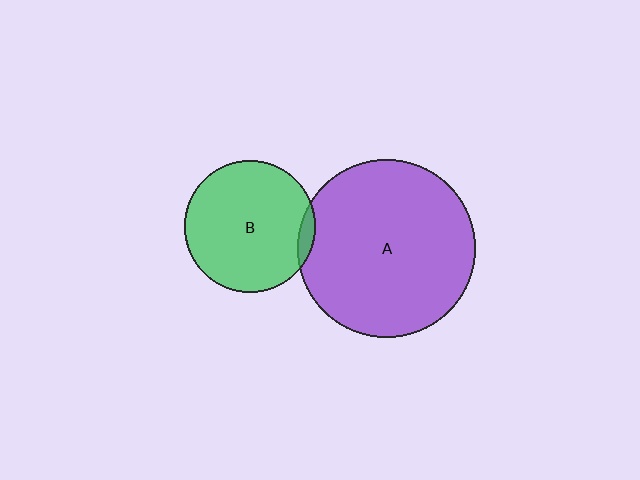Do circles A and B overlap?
Yes.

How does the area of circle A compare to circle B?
Approximately 1.8 times.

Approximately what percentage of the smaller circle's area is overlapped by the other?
Approximately 5%.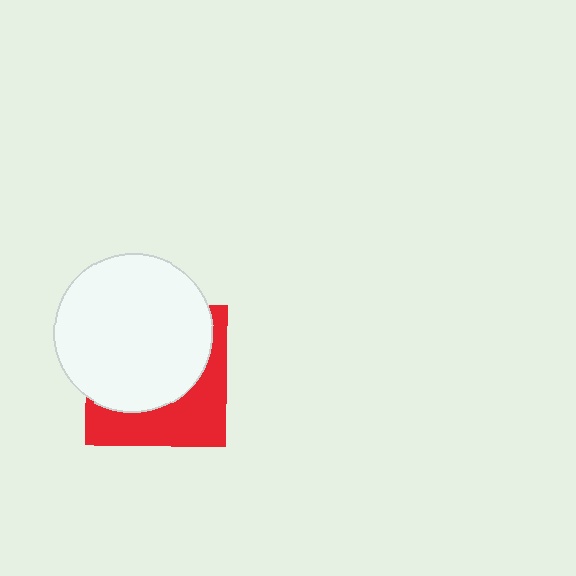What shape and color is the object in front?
The object in front is a white circle.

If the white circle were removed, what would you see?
You would see the complete red square.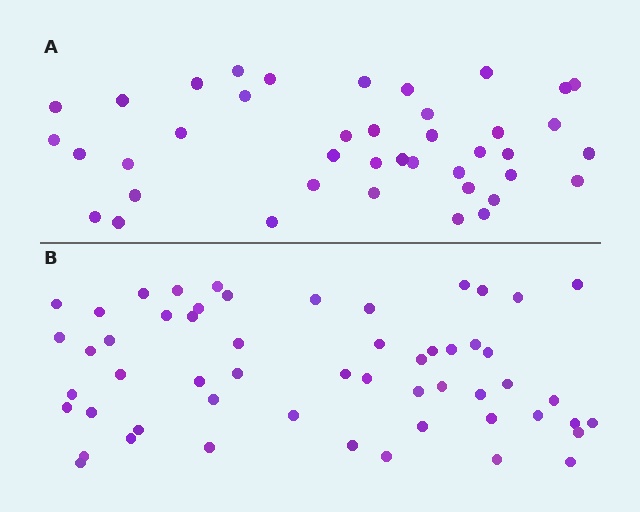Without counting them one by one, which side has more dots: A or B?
Region B (the bottom region) has more dots.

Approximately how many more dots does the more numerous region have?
Region B has approximately 15 more dots than region A.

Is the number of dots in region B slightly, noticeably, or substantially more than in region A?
Region B has noticeably more, but not dramatically so. The ratio is roughly 1.3 to 1.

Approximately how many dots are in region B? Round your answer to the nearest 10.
About 60 dots. (The exact count is 55, which rounds to 60.)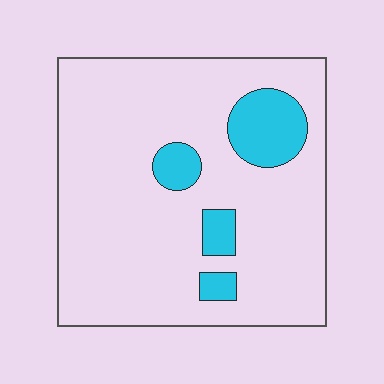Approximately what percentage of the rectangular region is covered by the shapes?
Approximately 15%.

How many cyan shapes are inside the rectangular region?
4.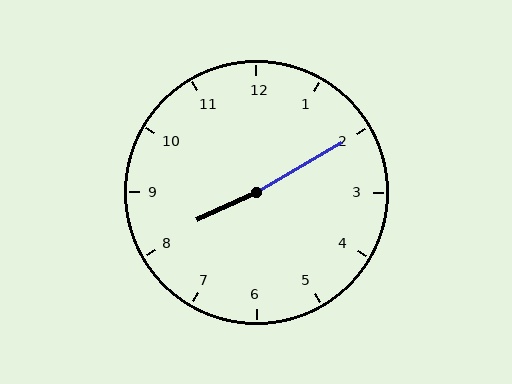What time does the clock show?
8:10.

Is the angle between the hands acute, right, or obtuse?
It is obtuse.